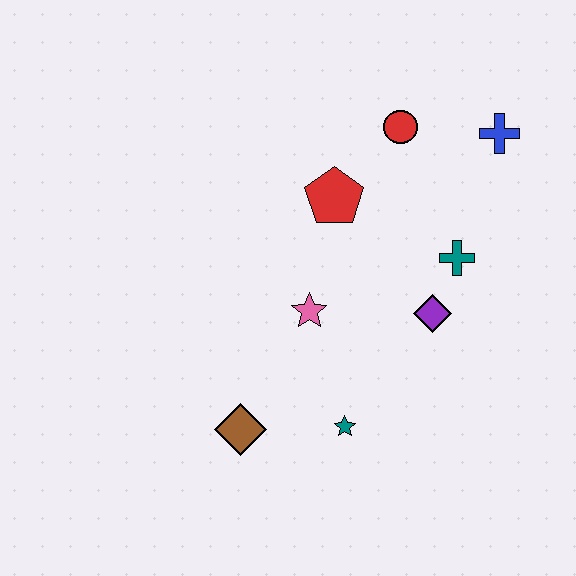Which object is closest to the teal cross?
The purple diamond is closest to the teal cross.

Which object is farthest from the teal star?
The blue cross is farthest from the teal star.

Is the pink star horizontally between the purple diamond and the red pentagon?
No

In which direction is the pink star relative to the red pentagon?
The pink star is below the red pentagon.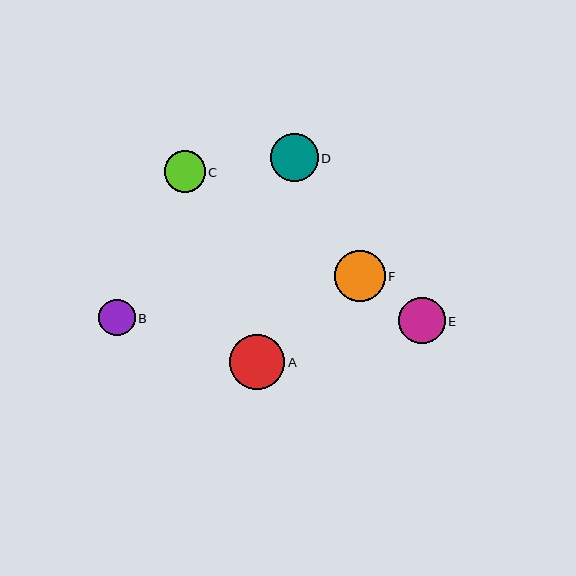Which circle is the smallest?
Circle B is the smallest with a size of approximately 37 pixels.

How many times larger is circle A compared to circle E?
Circle A is approximately 1.2 times the size of circle E.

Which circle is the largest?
Circle A is the largest with a size of approximately 55 pixels.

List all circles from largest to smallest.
From largest to smallest: A, F, D, E, C, B.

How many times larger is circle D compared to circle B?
Circle D is approximately 1.3 times the size of circle B.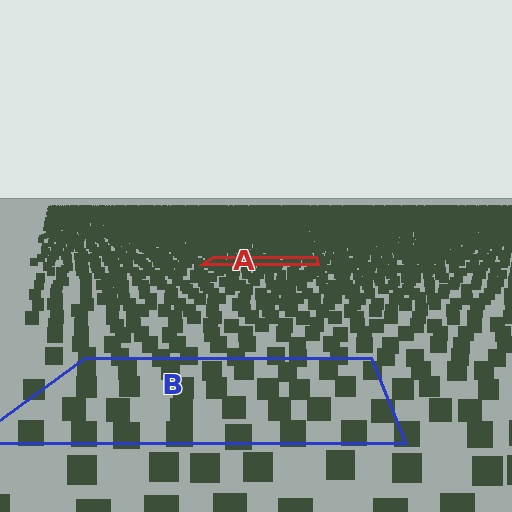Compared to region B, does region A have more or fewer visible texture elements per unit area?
Region A has more texture elements per unit area — they are packed more densely because it is farther away.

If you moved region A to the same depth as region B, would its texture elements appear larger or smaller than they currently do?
They would appear larger. At a closer depth, the same texture elements are projected at a bigger on-screen size.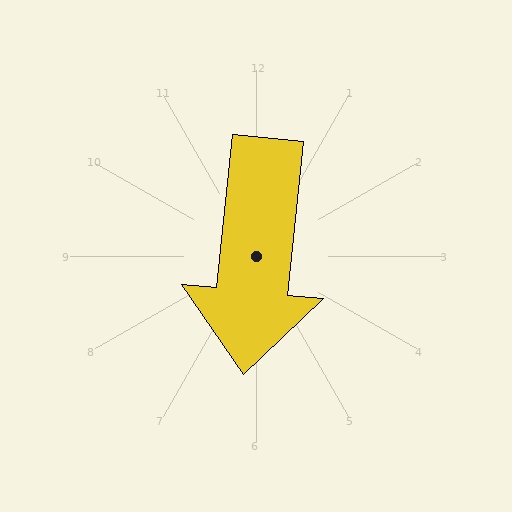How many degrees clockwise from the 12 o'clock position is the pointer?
Approximately 186 degrees.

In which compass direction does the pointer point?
South.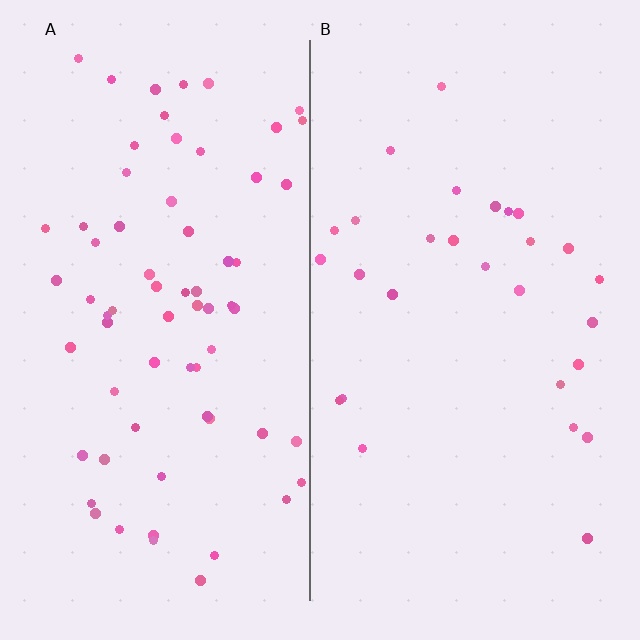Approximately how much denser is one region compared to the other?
Approximately 2.4× — region A over region B.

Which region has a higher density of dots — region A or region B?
A (the left).